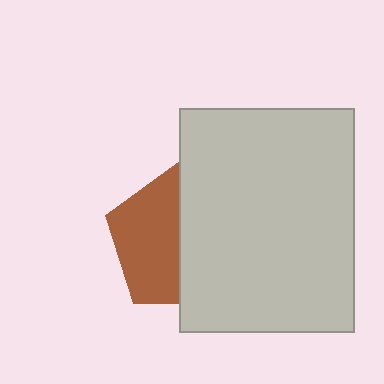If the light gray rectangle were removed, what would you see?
You would see the complete brown pentagon.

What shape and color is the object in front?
The object in front is a light gray rectangle.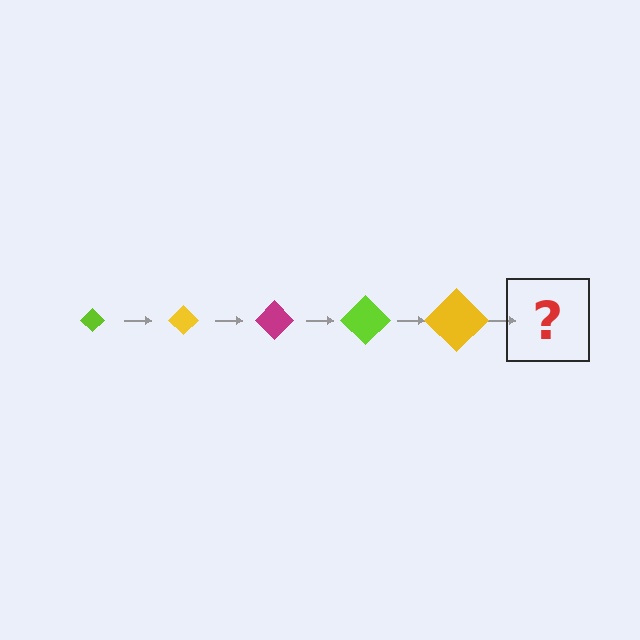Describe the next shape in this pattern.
It should be a magenta diamond, larger than the previous one.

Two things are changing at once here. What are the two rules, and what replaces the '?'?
The two rules are that the diamond grows larger each step and the color cycles through lime, yellow, and magenta. The '?' should be a magenta diamond, larger than the previous one.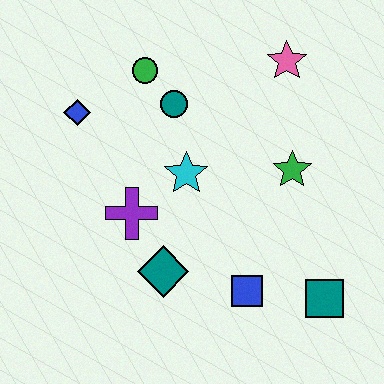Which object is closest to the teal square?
The blue square is closest to the teal square.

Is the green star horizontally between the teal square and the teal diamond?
Yes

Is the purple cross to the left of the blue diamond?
No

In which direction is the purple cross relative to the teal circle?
The purple cross is below the teal circle.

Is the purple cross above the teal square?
Yes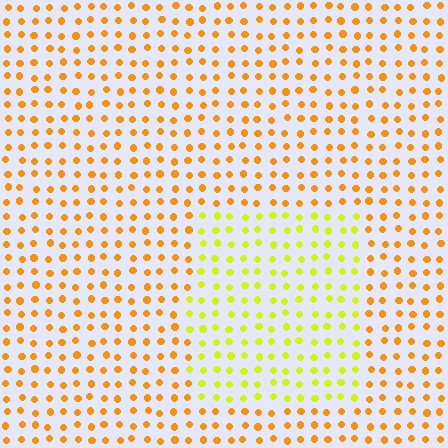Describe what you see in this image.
The image is filled with small orange elements in a uniform arrangement. A rectangle-shaped region is visible where the elements are tinted to a slightly different hue, forming a subtle color boundary.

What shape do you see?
I see a rectangle.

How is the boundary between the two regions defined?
The boundary is defined purely by a slight shift in hue (about 35 degrees). Spacing, size, and orientation are identical on both sides.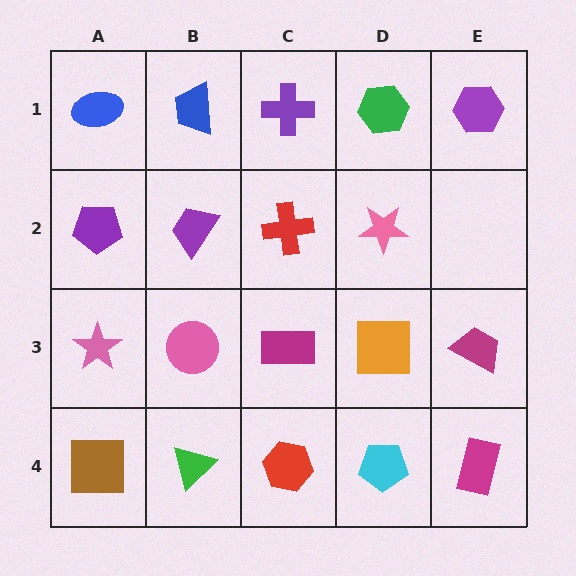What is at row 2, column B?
A purple trapezoid.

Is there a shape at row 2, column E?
No, that cell is empty.